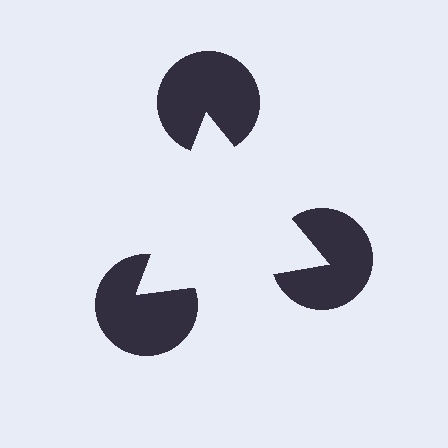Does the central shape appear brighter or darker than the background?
It typically appears slightly brighter than the background, even though no actual brightness change is drawn.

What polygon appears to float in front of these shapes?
An illusory triangle — its edges are inferred from the aligned wedge cuts in the pac-man discs, not physically drawn.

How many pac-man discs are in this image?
There are 3 — one at each vertex of the illusory triangle.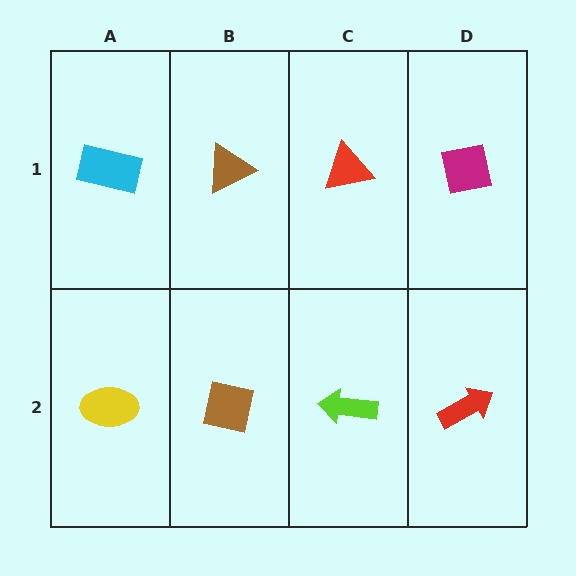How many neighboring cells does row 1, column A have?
2.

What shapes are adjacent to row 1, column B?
A brown square (row 2, column B), a cyan rectangle (row 1, column A), a red triangle (row 1, column C).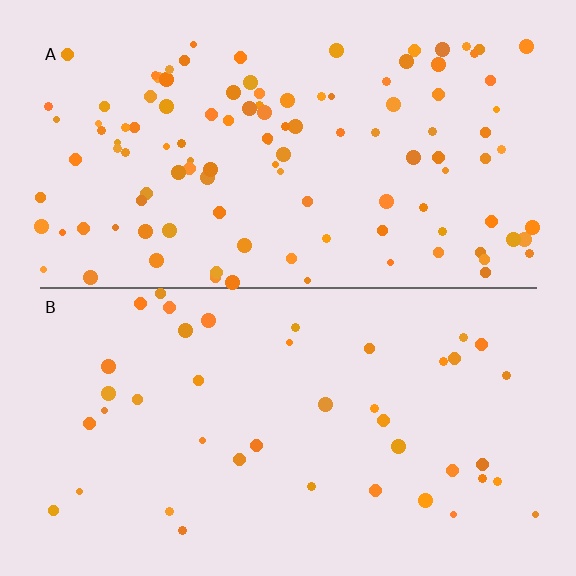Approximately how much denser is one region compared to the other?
Approximately 2.8× — region A over region B.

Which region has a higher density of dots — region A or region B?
A (the top).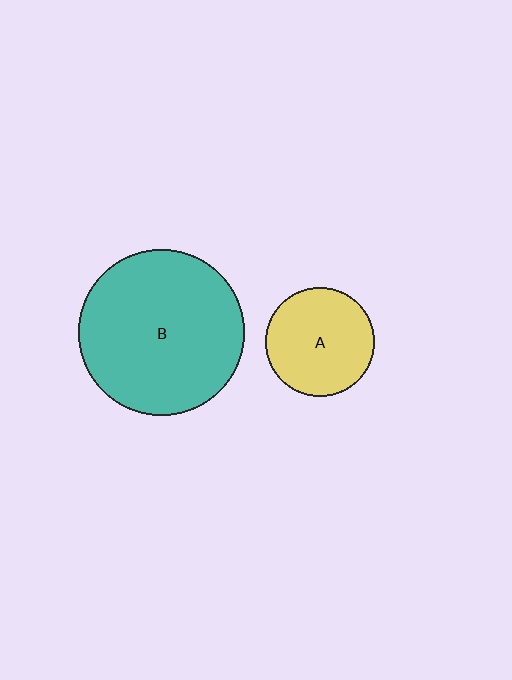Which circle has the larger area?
Circle B (teal).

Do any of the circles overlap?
No, none of the circles overlap.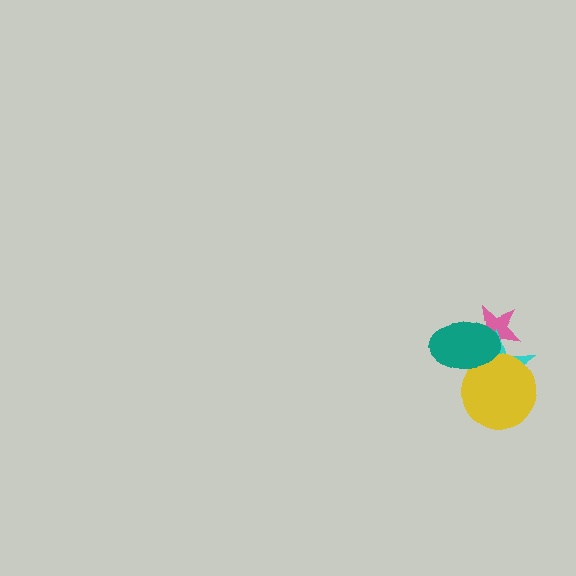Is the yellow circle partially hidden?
Yes, it is partially covered by another shape.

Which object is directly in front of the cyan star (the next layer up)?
The yellow circle is directly in front of the cyan star.